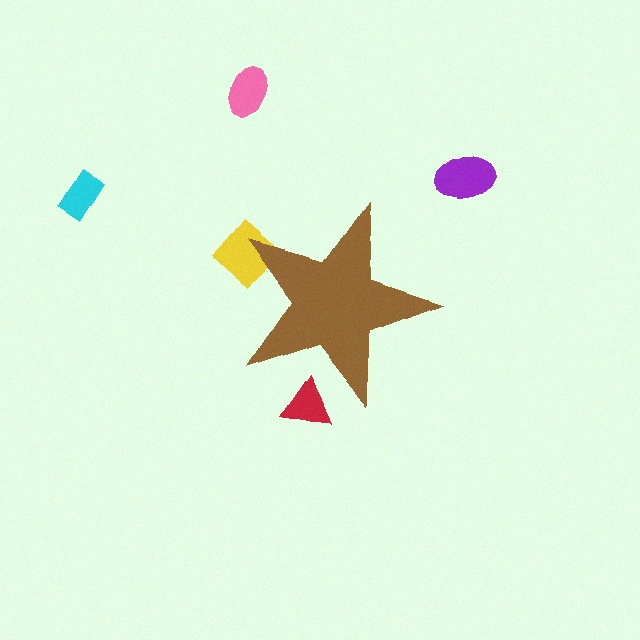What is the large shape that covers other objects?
A brown star.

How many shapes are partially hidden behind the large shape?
2 shapes are partially hidden.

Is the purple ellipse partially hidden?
No, the purple ellipse is fully visible.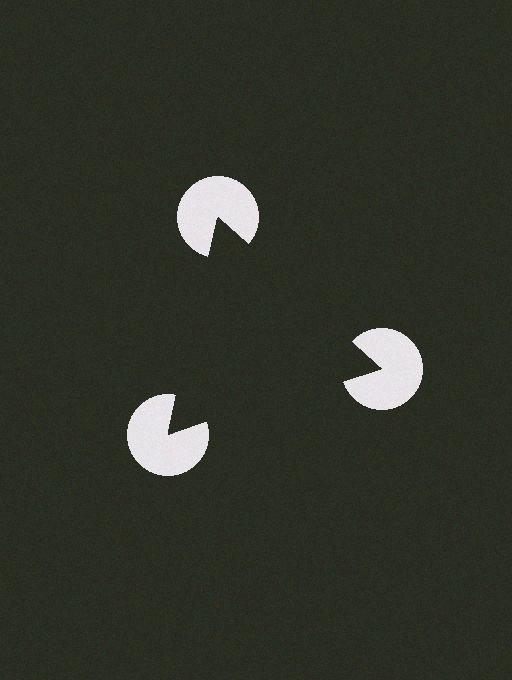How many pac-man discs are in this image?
There are 3 — one at each vertex of the illusory triangle.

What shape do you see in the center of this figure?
An illusory triangle — its edges are inferred from the aligned wedge cuts in the pac-man discs, not physically drawn.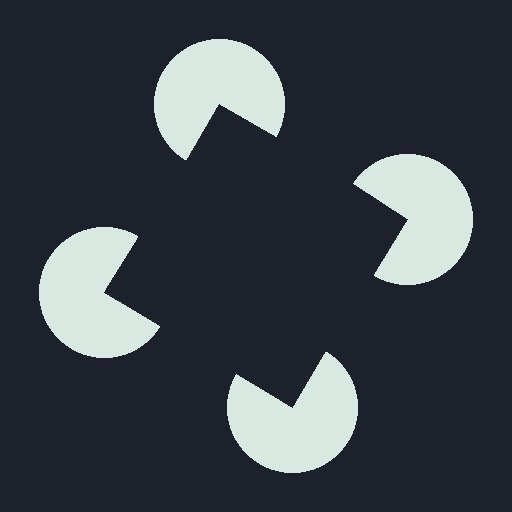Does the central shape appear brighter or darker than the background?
It typically appears slightly darker than the background, even though no actual brightness change is drawn.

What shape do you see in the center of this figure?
An illusory square — its edges are inferred from the aligned wedge cuts in the pac-man discs, not physically drawn.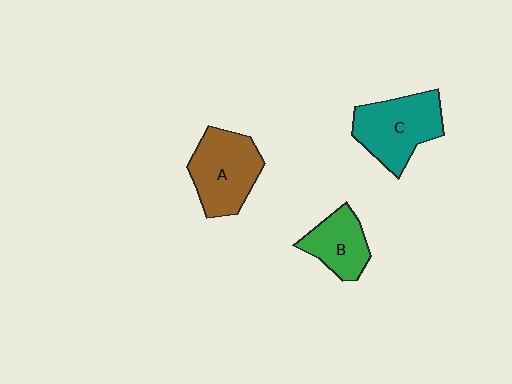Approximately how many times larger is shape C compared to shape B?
Approximately 1.5 times.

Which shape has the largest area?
Shape C (teal).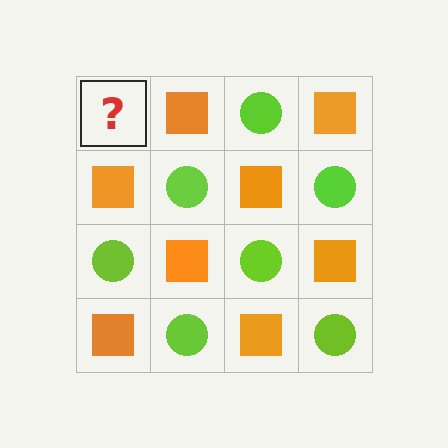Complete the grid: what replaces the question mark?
The question mark should be replaced with a lime circle.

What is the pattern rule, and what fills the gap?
The rule is that it alternates lime circle and orange square in a checkerboard pattern. The gap should be filled with a lime circle.